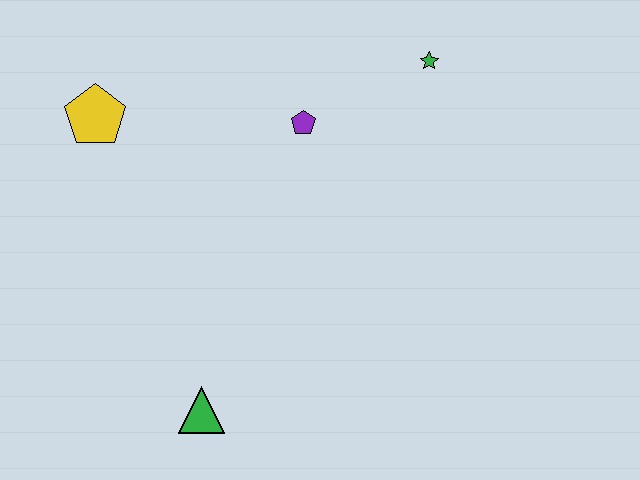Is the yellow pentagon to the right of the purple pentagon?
No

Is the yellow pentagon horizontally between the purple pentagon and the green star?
No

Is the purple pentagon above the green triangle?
Yes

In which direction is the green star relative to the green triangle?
The green star is above the green triangle.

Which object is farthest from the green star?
The green triangle is farthest from the green star.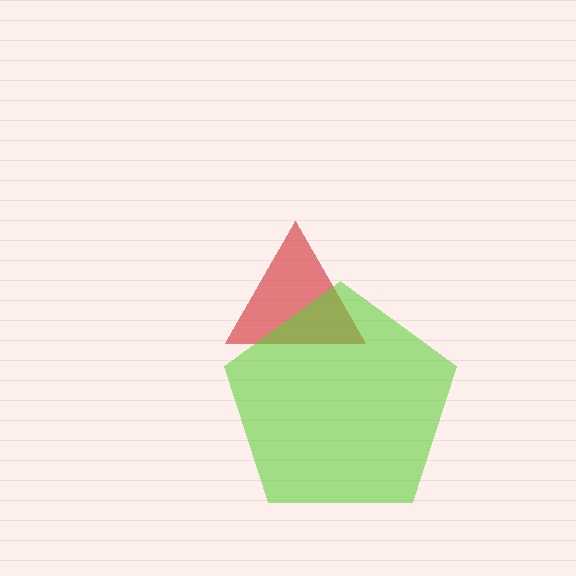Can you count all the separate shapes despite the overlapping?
Yes, there are 2 separate shapes.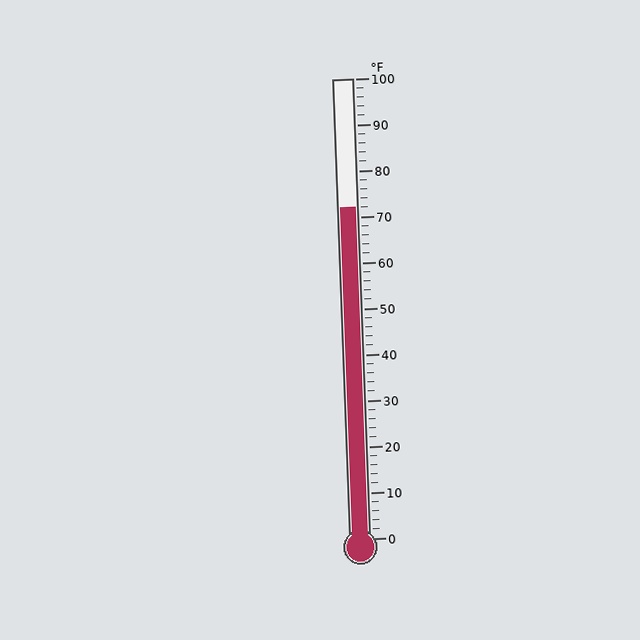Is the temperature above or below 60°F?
The temperature is above 60°F.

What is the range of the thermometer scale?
The thermometer scale ranges from 0°F to 100°F.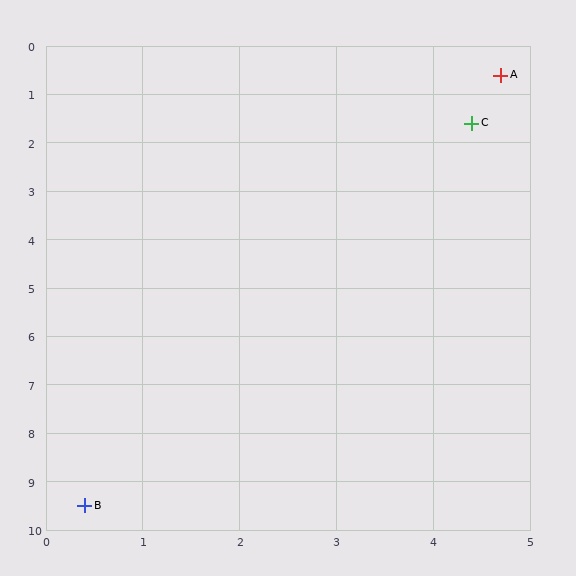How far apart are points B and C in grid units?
Points B and C are about 8.9 grid units apart.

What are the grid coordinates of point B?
Point B is at approximately (0.4, 9.5).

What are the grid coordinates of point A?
Point A is at approximately (4.7, 0.6).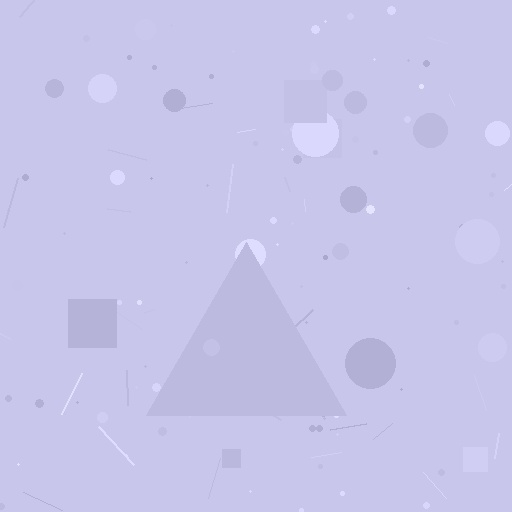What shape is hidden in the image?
A triangle is hidden in the image.